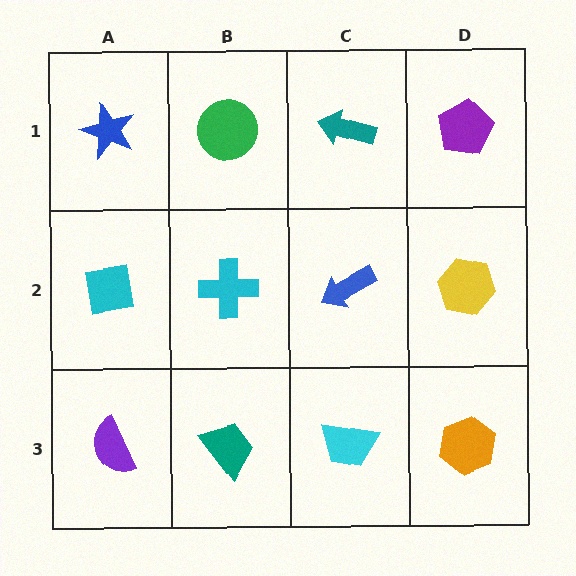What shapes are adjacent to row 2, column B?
A green circle (row 1, column B), a teal trapezoid (row 3, column B), a cyan square (row 2, column A), a blue arrow (row 2, column C).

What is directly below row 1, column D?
A yellow hexagon.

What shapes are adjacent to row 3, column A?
A cyan square (row 2, column A), a teal trapezoid (row 3, column B).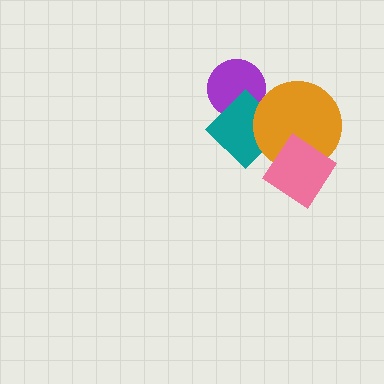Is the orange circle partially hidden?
Yes, it is partially covered by another shape.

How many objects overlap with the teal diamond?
3 objects overlap with the teal diamond.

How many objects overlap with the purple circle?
1 object overlaps with the purple circle.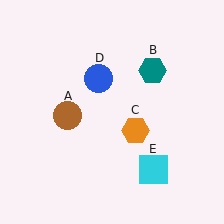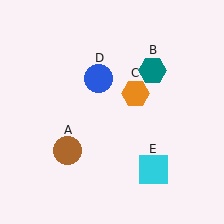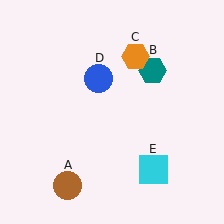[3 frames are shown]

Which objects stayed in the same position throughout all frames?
Teal hexagon (object B) and blue circle (object D) and cyan square (object E) remained stationary.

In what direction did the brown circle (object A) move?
The brown circle (object A) moved down.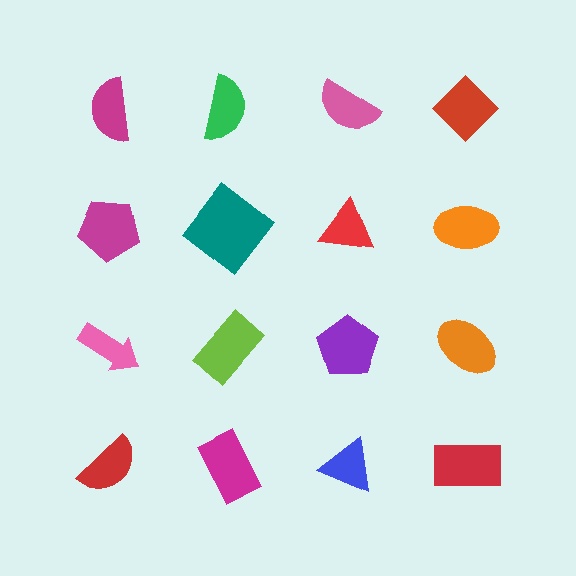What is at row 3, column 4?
An orange ellipse.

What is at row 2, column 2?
A teal diamond.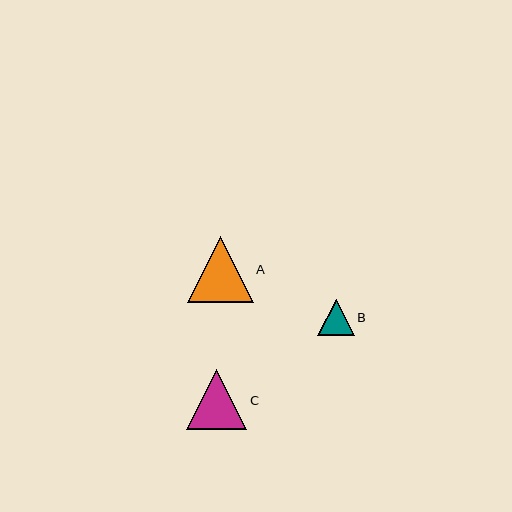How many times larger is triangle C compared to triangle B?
Triangle C is approximately 1.6 times the size of triangle B.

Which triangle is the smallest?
Triangle B is the smallest with a size of approximately 36 pixels.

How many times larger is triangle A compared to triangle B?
Triangle A is approximately 1.8 times the size of triangle B.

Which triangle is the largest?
Triangle A is the largest with a size of approximately 66 pixels.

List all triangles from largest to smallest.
From largest to smallest: A, C, B.